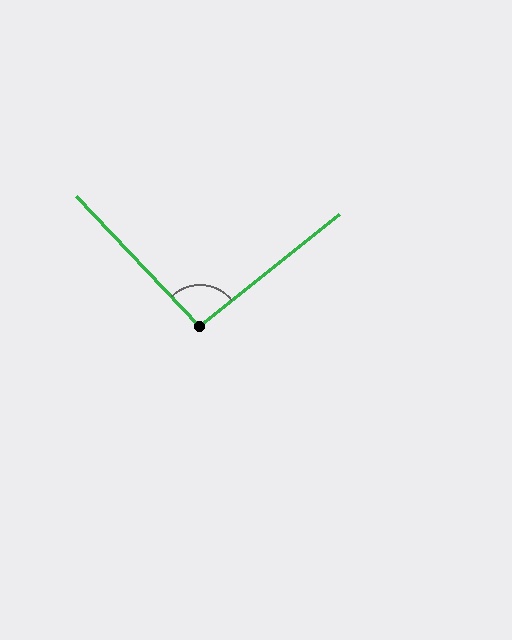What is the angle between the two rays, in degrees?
Approximately 95 degrees.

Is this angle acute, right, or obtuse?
It is approximately a right angle.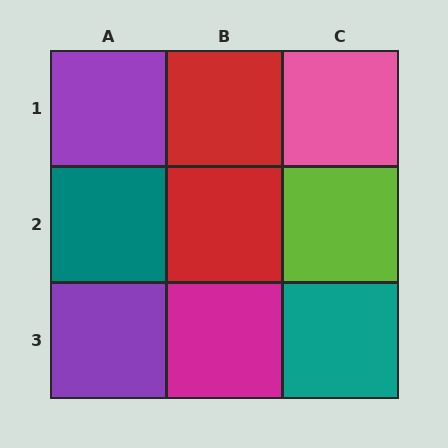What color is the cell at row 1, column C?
Pink.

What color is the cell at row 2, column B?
Red.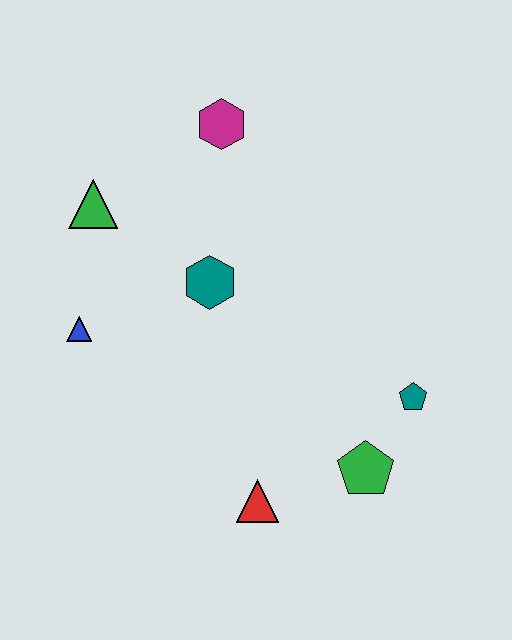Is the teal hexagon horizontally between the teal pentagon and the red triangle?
No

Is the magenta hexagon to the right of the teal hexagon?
Yes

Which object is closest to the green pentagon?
The teal pentagon is closest to the green pentagon.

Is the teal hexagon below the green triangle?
Yes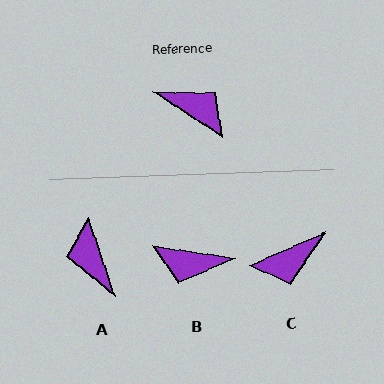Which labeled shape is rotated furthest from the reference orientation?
B, about 154 degrees away.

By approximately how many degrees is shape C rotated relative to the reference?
Approximately 123 degrees clockwise.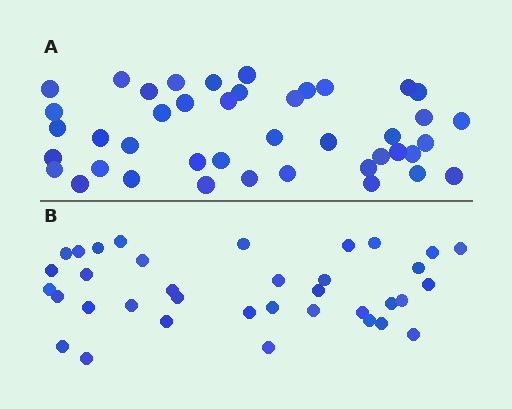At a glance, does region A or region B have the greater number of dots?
Region A (the top region) has more dots.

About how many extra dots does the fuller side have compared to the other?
Region A has about 6 more dots than region B.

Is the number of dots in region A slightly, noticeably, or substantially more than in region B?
Region A has only slightly more — the two regions are fairly close. The ratio is roughly 1.2 to 1.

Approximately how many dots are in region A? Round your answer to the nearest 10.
About 40 dots. (The exact count is 42, which rounds to 40.)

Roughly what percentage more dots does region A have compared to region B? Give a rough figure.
About 15% more.